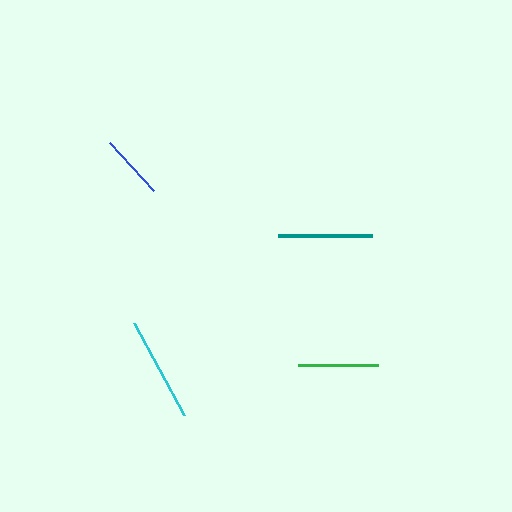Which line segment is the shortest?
The blue line is the shortest at approximately 65 pixels.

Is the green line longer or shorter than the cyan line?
The cyan line is longer than the green line.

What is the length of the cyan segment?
The cyan segment is approximately 105 pixels long.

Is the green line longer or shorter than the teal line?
The teal line is longer than the green line.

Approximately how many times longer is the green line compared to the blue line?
The green line is approximately 1.2 times the length of the blue line.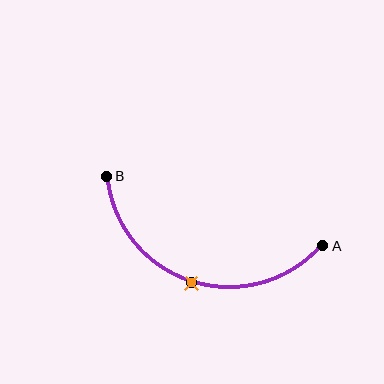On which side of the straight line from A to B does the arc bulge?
The arc bulges below the straight line connecting A and B.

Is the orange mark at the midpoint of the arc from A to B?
Yes. The orange mark lies on the arc at equal arc-length from both A and B — it is the arc midpoint.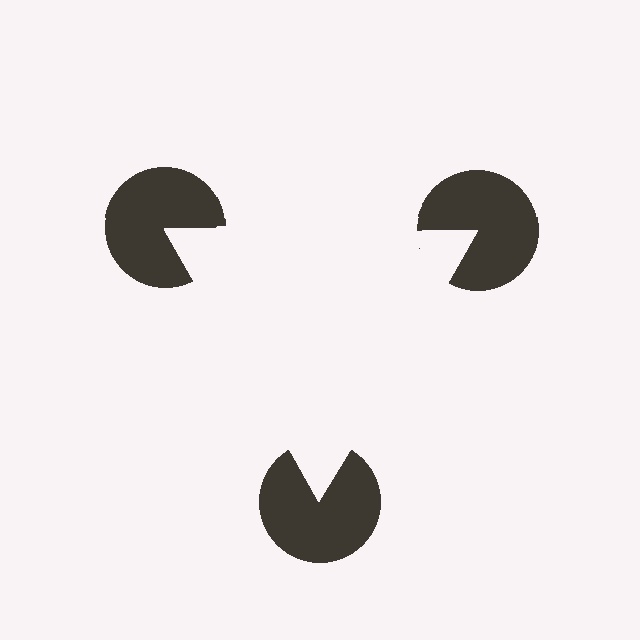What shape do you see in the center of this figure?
An illusory triangle — its edges are inferred from the aligned wedge cuts in the pac-man discs, not physically drawn.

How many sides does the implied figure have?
3 sides.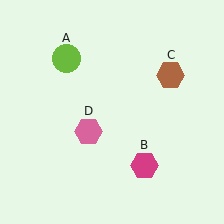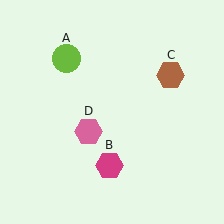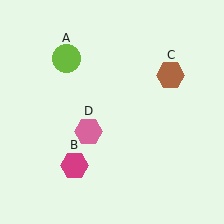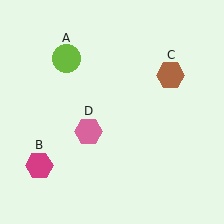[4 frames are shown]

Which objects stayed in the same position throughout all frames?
Lime circle (object A) and brown hexagon (object C) and pink hexagon (object D) remained stationary.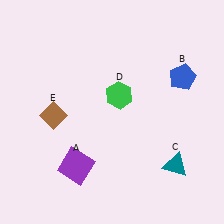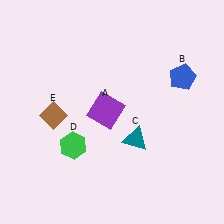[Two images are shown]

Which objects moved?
The objects that moved are: the purple square (A), the teal triangle (C), the green hexagon (D).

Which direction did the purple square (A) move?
The purple square (A) moved up.